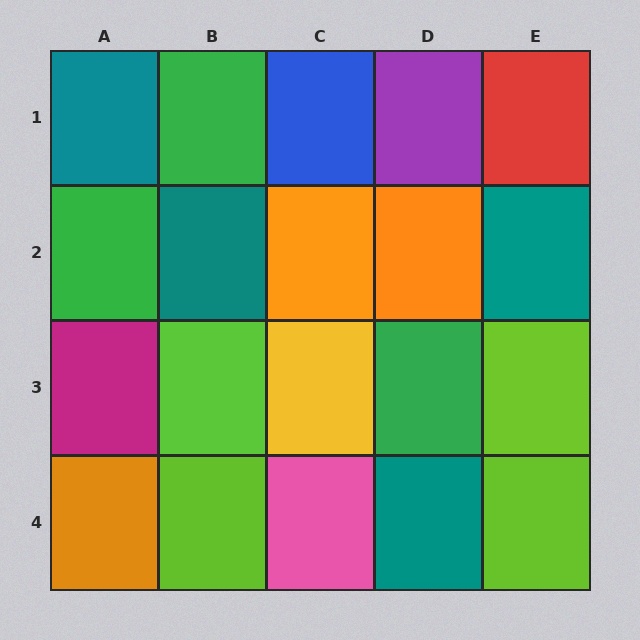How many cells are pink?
1 cell is pink.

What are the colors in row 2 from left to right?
Green, teal, orange, orange, teal.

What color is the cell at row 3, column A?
Magenta.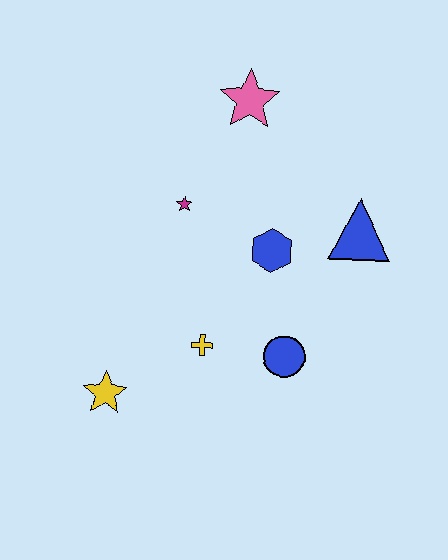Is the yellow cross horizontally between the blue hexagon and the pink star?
No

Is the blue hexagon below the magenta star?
Yes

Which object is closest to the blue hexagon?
The blue triangle is closest to the blue hexagon.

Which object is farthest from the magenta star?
The yellow star is farthest from the magenta star.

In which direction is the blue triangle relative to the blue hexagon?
The blue triangle is to the right of the blue hexagon.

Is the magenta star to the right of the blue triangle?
No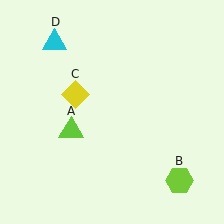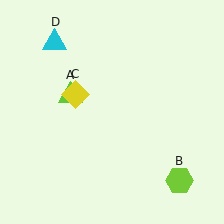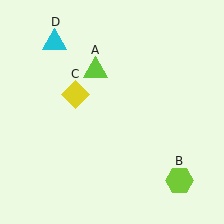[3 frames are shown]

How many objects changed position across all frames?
1 object changed position: lime triangle (object A).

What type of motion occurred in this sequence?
The lime triangle (object A) rotated clockwise around the center of the scene.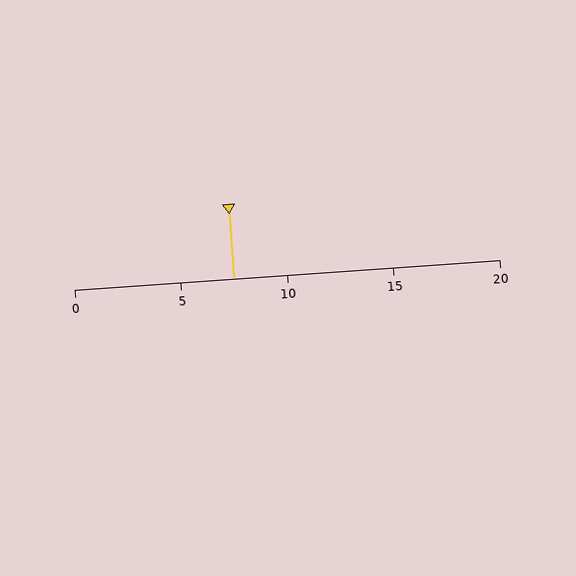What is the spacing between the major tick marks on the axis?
The major ticks are spaced 5 apart.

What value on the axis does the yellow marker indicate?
The marker indicates approximately 7.5.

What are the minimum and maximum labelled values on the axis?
The axis runs from 0 to 20.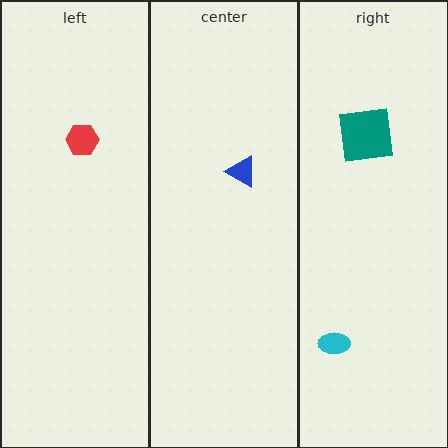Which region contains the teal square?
The right region.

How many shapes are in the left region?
1.